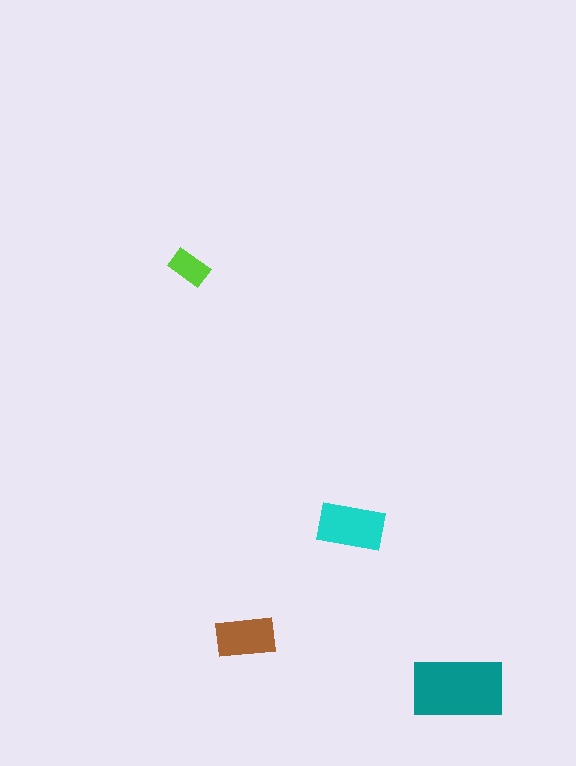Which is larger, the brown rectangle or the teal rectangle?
The teal one.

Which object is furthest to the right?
The teal rectangle is rightmost.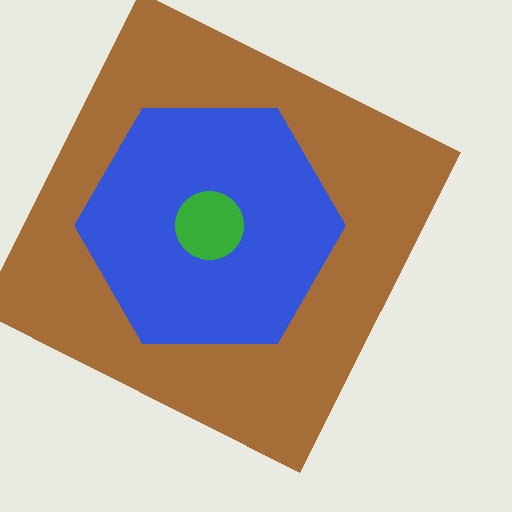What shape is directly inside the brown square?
The blue hexagon.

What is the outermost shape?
The brown square.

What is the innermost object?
The green circle.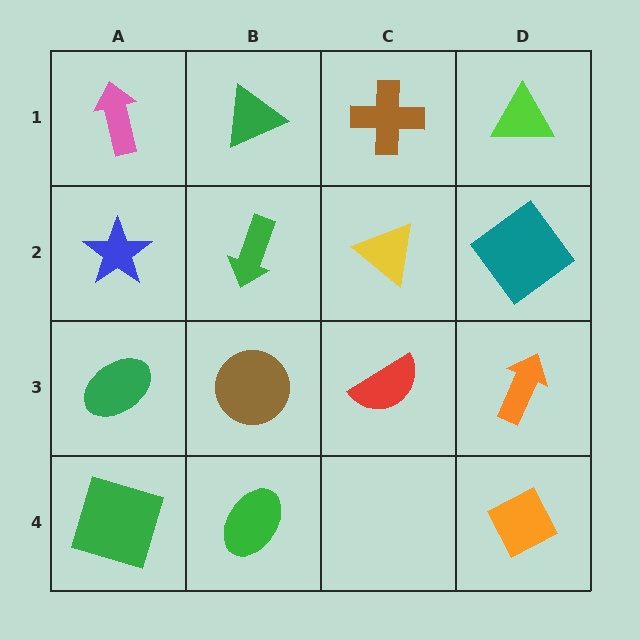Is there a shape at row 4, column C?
No, that cell is empty.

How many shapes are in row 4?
3 shapes.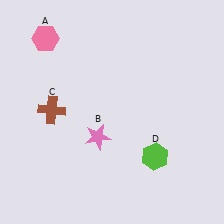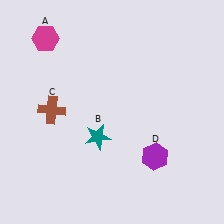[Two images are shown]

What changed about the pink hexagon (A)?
In Image 1, A is pink. In Image 2, it changed to magenta.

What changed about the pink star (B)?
In Image 1, B is pink. In Image 2, it changed to teal.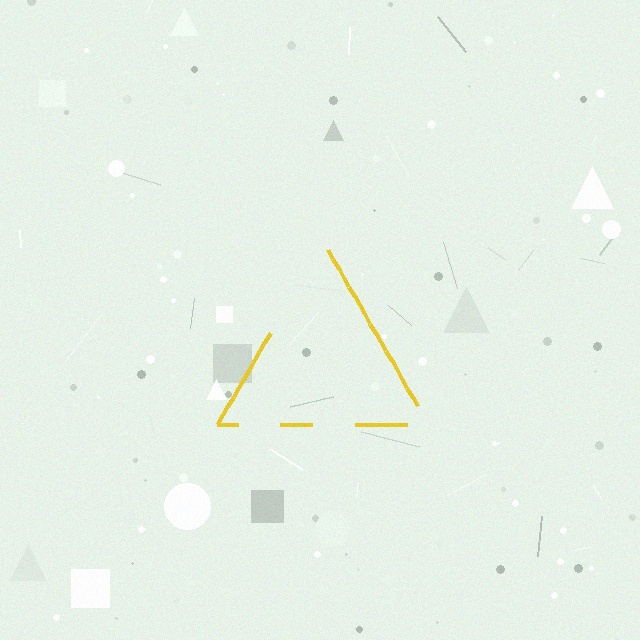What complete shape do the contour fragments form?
The contour fragments form a triangle.